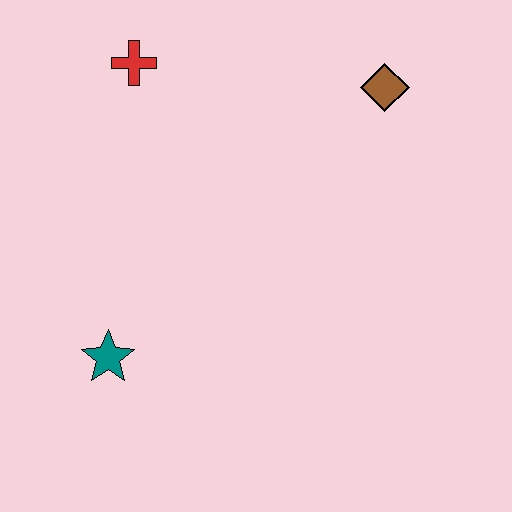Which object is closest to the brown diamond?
The red cross is closest to the brown diamond.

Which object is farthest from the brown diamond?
The teal star is farthest from the brown diamond.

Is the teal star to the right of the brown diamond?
No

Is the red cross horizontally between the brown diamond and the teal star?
Yes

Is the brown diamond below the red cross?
Yes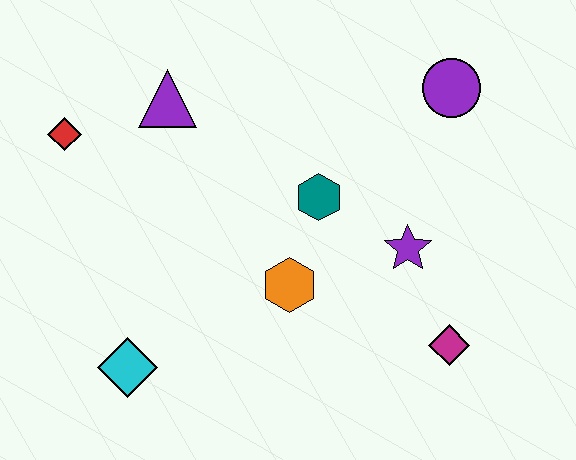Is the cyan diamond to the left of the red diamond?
No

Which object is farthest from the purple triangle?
The magenta diamond is farthest from the purple triangle.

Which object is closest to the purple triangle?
The red diamond is closest to the purple triangle.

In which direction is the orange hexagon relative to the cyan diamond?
The orange hexagon is to the right of the cyan diamond.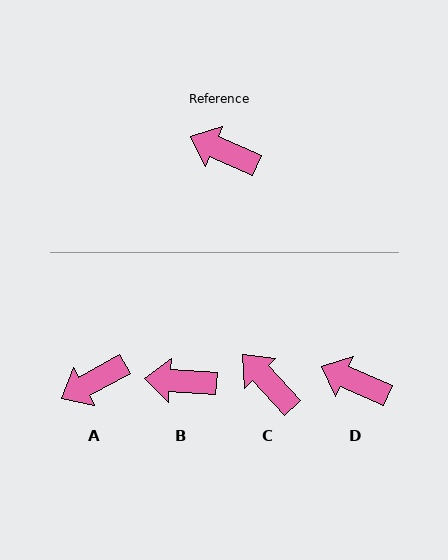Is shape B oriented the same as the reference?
No, it is off by about 20 degrees.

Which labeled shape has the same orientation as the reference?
D.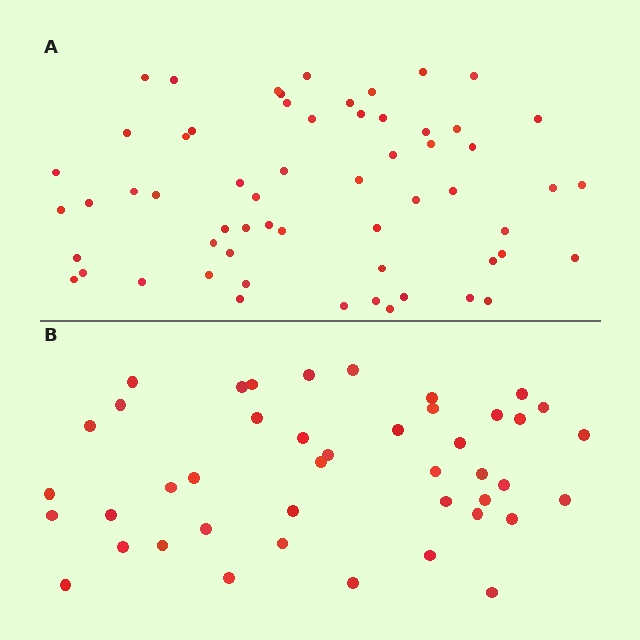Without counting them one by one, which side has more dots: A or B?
Region A (the top region) has more dots.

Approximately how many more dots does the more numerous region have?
Region A has approximately 15 more dots than region B.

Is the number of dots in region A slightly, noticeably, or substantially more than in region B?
Region A has noticeably more, but not dramatically so. The ratio is roughly 1.4 to 1.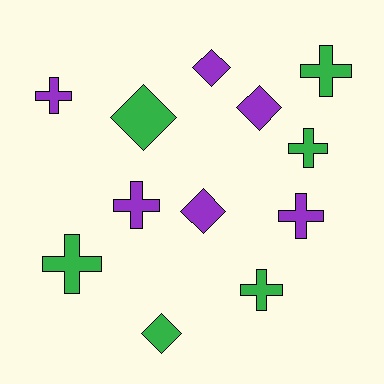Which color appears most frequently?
Purple, with 6 objects.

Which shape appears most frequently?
Cross, with 7 objects.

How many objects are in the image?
There are 12 objects.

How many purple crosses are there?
There are 3 purple crosses.